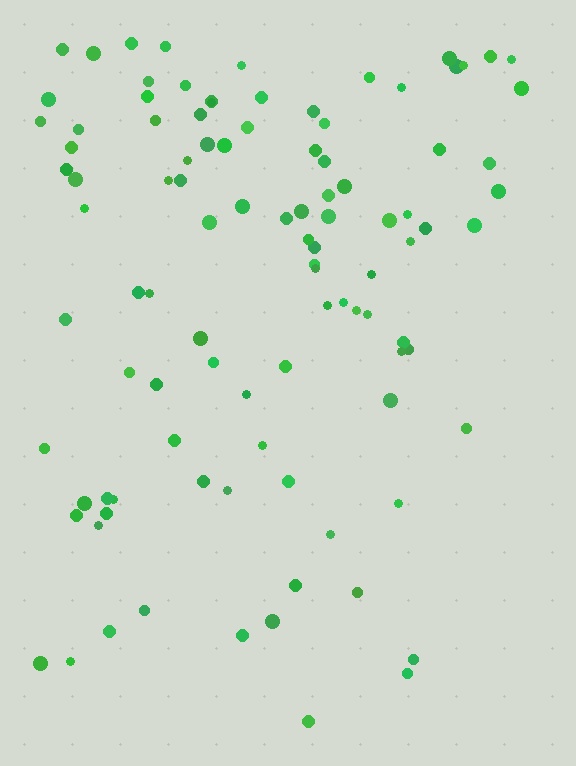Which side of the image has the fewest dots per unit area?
The bottom.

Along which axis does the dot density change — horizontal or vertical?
Vertical.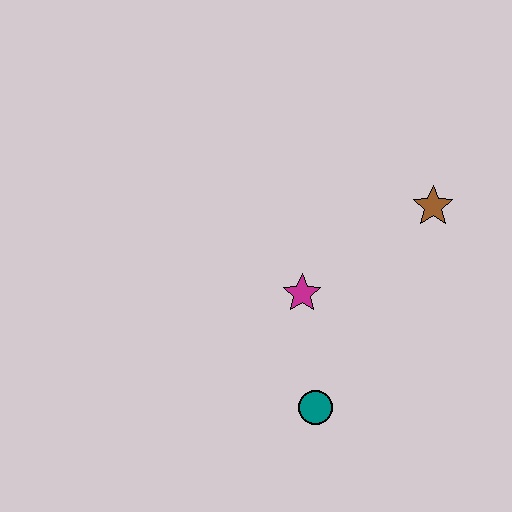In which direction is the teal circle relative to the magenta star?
The teal circle is below the magenta star.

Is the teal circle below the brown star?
Yes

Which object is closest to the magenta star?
The teal circle is closest to the magenta star.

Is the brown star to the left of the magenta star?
No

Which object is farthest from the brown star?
The teal circle is farthest from the brown star.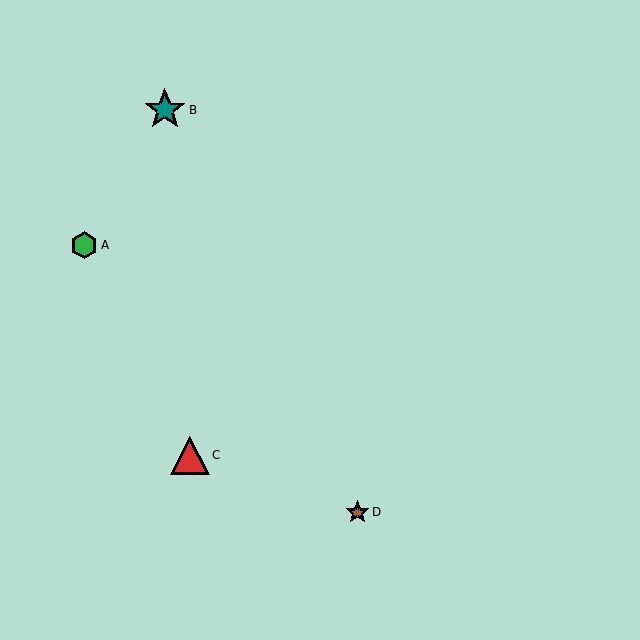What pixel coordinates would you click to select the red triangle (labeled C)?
Click at (190, 455) to select the red triangle C.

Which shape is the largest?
The teal star (labeled B) is the largest.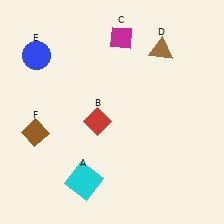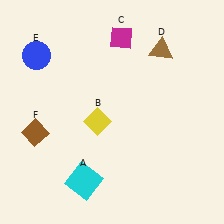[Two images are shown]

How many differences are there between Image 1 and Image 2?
There is 1 difference between the two images.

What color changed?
The diamond (B) changed from red in Image 1 to yellow in Image 2.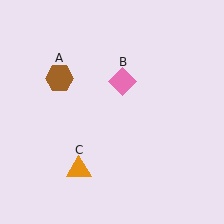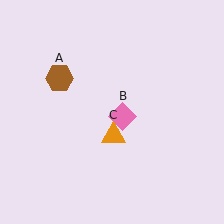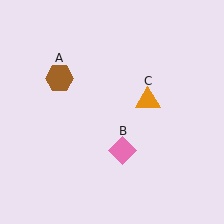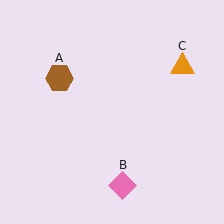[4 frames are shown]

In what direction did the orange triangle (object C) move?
The orange triangle (object C) moved up and to the right.